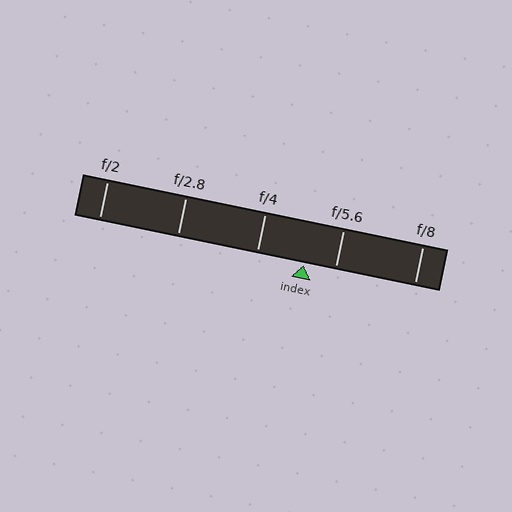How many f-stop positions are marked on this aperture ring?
There are 5 f-stop positions marked.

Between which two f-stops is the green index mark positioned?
The index mark is between f/4 and f/5.6.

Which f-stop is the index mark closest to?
The index mark is closest to f/5.6.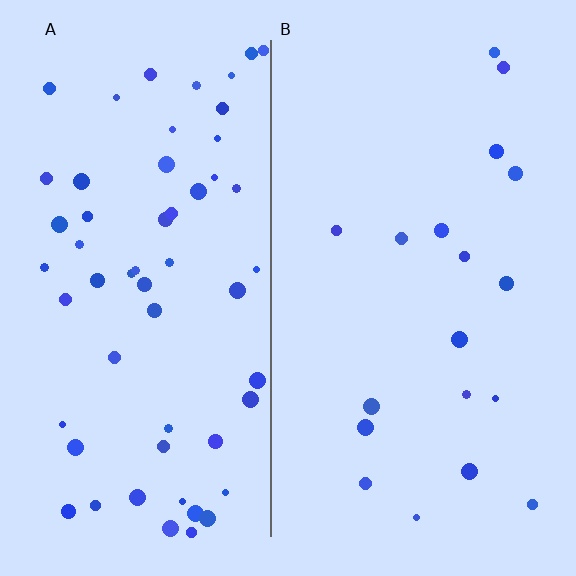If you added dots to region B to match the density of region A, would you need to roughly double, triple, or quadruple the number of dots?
Approximately triple.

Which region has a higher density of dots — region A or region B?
A (the left).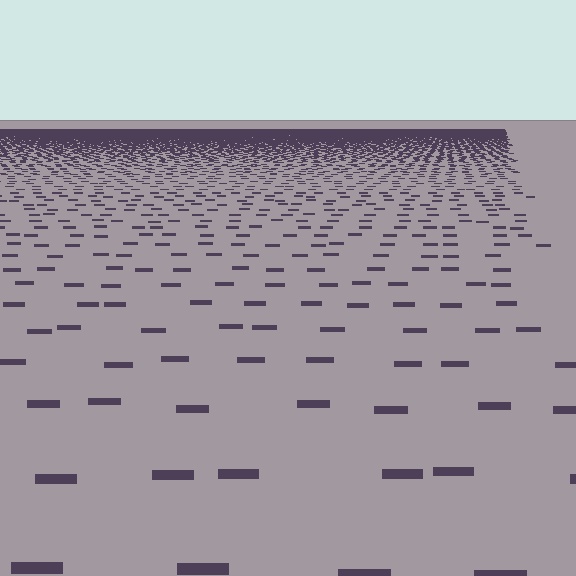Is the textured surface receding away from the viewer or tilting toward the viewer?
The surface is receding away from the viewer. Texture elements get smaller and denser toward the top.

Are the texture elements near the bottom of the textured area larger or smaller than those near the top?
Larger. Near the bottom, elements are closer to the viewer and appear at a bigger on-screen size.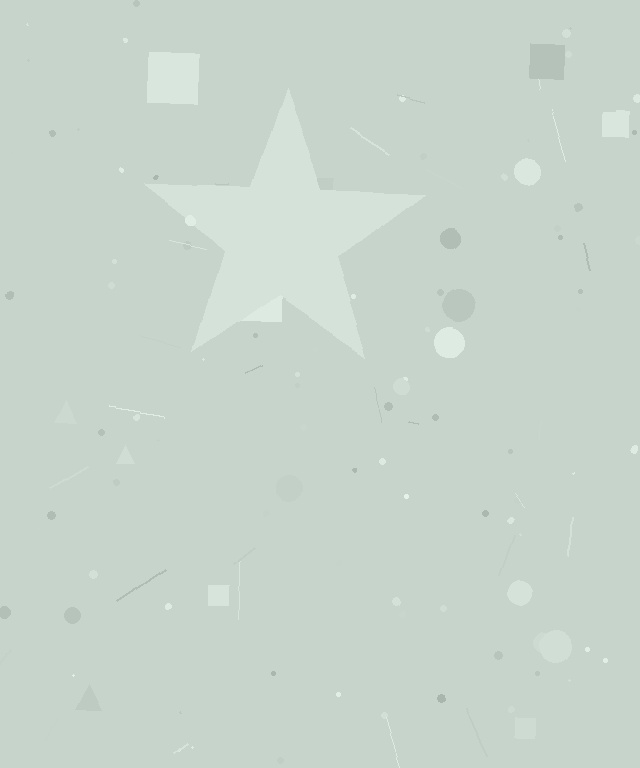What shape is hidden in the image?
A star is hidden in the image.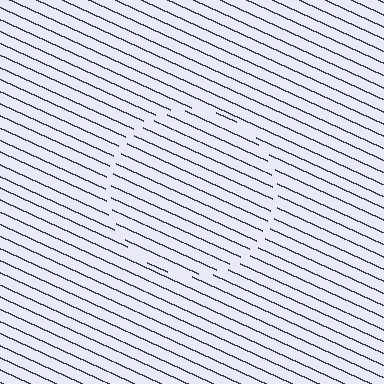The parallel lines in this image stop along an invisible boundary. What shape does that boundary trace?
An illusory circle. The interior of the shape contains the same grating, shifted by half a period — the contour is defined by the phase discontinuity where line-ends from the inner and outer gratings abut.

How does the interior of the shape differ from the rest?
The interior of the shape contains the same grating, shifted by half a period — the contour is defined by the phase discontinuity where line-ends from the inner and outer gratings abut.